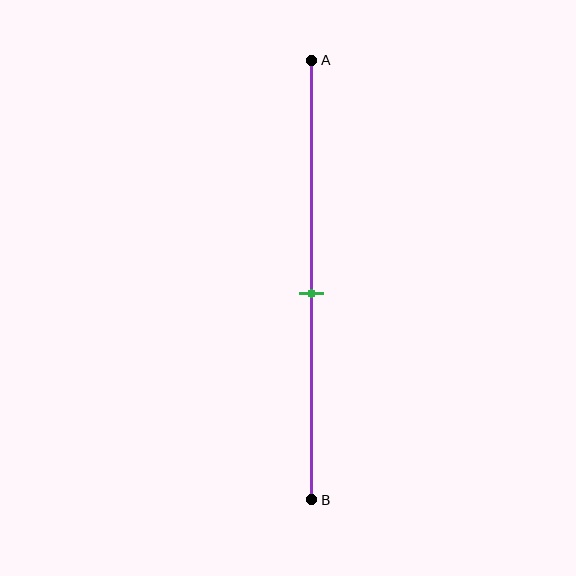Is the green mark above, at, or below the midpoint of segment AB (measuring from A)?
The green mark is below the midpoint of segment AB.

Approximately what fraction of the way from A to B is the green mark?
The green mark is approximately 55% of the way from A to B.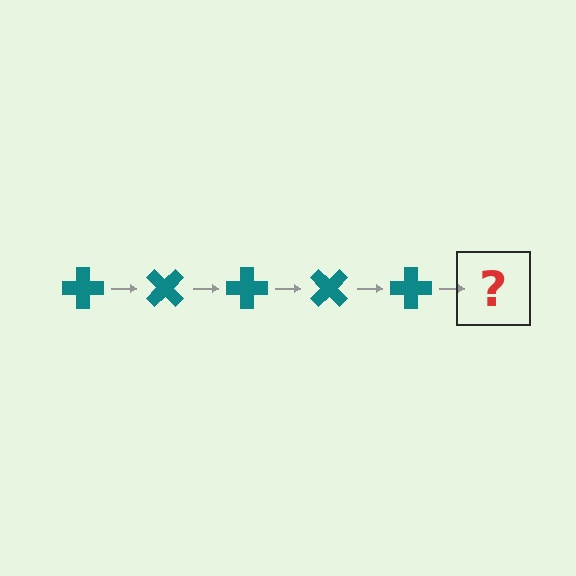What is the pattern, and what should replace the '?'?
The pattern is that the cross rotates 45 degrees each step. The '?' should be a teal cross rotated 225 degrees.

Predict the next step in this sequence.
The next step is a teal cross rotated 225 degrees.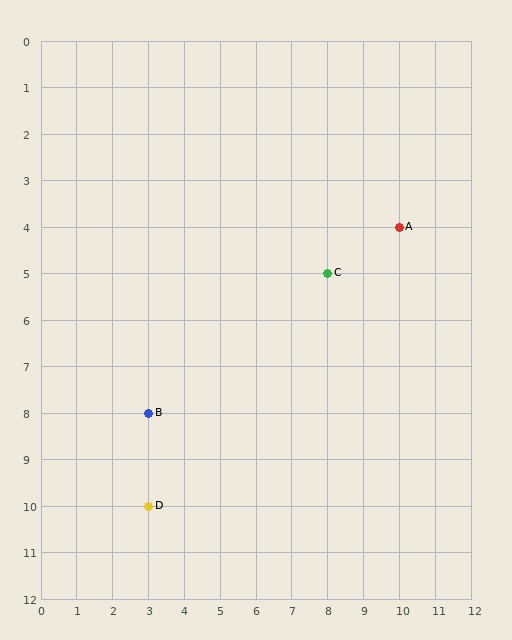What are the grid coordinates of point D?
Point D is at grid coordinates (3, 10).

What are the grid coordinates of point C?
Point C is at grid coordinates (8, 5).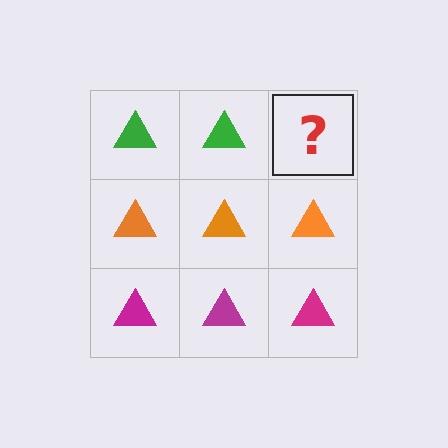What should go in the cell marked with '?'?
The missing cell should contain a green triangle.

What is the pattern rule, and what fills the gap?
The rule is that each row has a consistent color. The gap should be filled with a green triangle.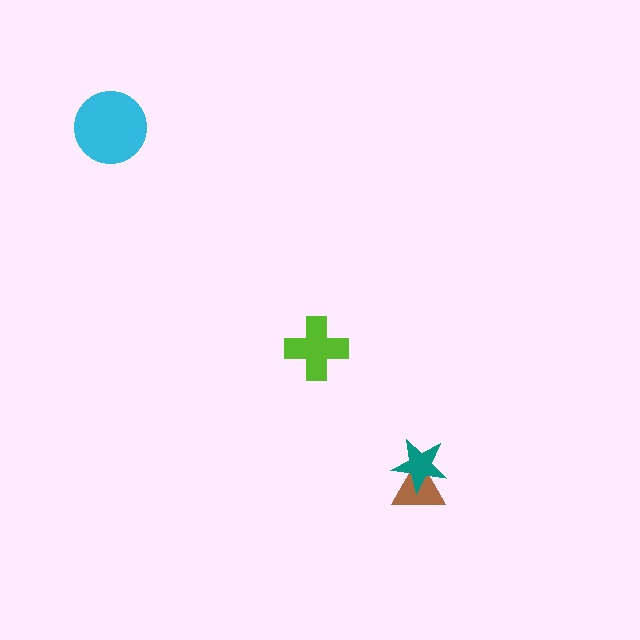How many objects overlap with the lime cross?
0 objects overlap with the lime cross.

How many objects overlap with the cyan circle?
0 objects overlap with the cyan circle.